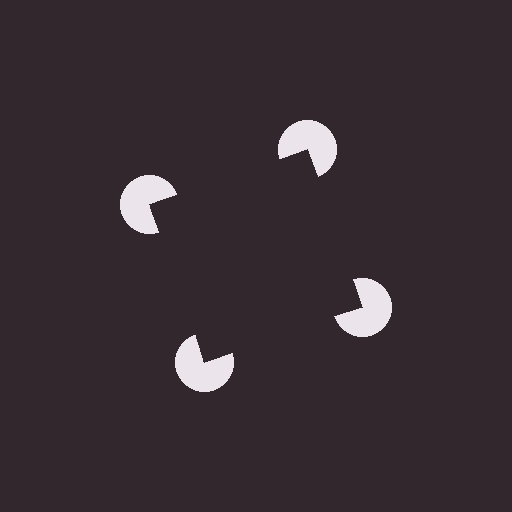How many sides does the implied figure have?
4 sides.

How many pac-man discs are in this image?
There are 4 — one at each vertex of the illusory square.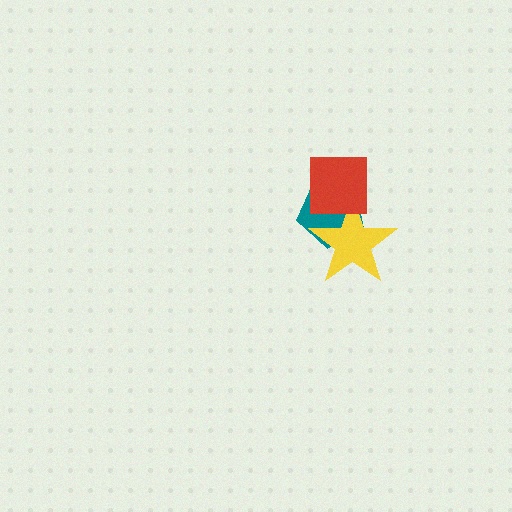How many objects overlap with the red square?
2 objects overlap with the red square.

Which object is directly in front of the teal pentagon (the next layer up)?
The yellow star is directly in front of the teal pentagon.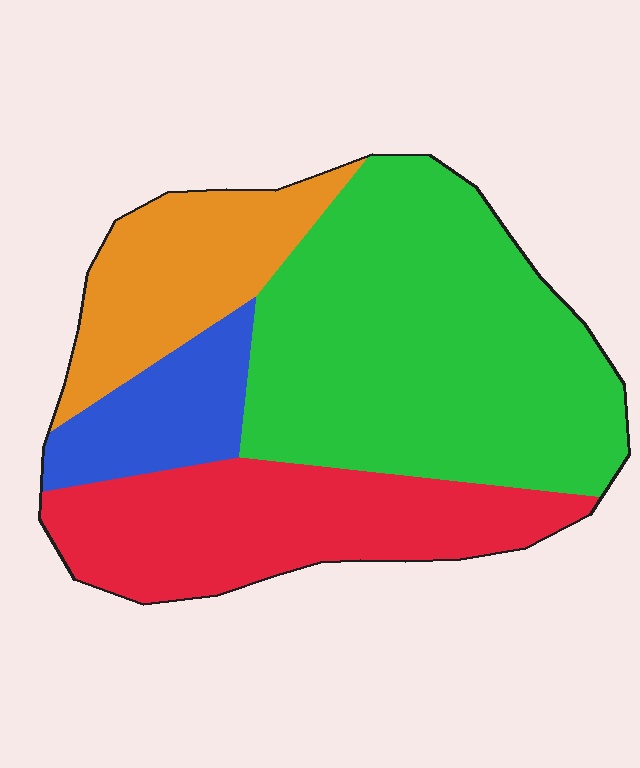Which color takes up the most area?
Green, at roughly 45%.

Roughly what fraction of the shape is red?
Red covers about 25% of the shape.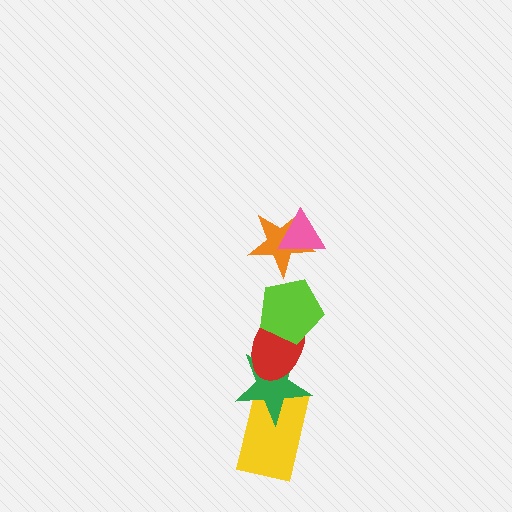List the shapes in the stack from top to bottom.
From top to bottom: the pink triangle, the orange star, the lime pentagon, the red ellipse, the green star, the yellow rectangle.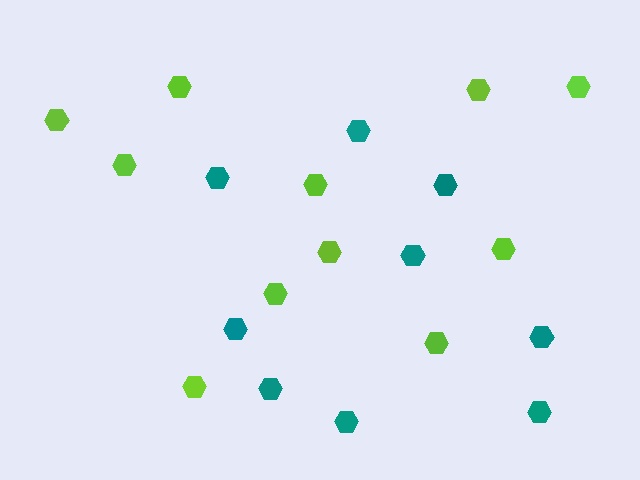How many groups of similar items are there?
There are 2 groups: one group of teal hexagons (9) and one group of lime hexagons (11).